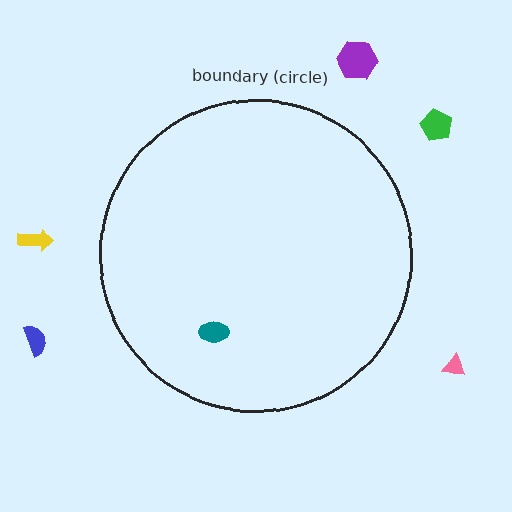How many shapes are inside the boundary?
1 inside, 5 outside.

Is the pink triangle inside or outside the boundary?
Outside.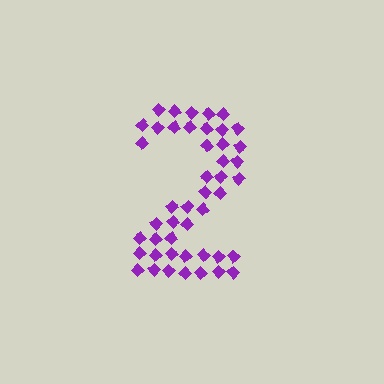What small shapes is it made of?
It is made of small diamonds.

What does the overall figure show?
The overall figure shows the digit 2.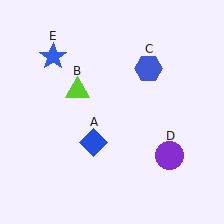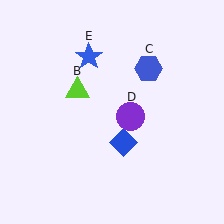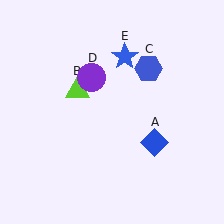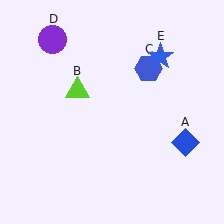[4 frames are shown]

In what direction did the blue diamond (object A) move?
The blue diamond (object A) moved right.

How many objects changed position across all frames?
3 objects changed position: blue diamond (object A), purple circle (object D), blue star (object E).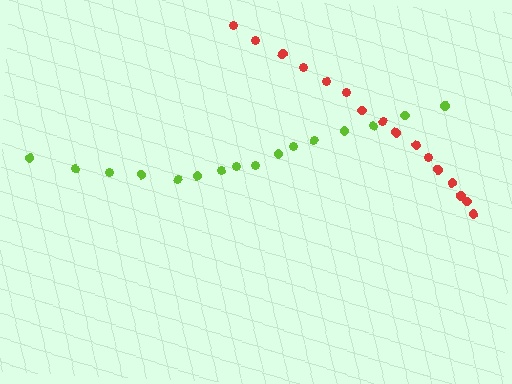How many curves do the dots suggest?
There are 2 distinct paths.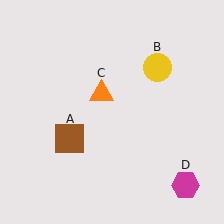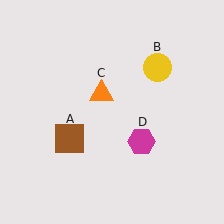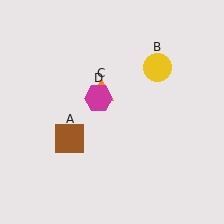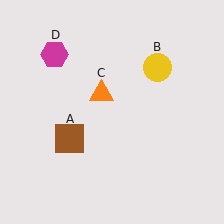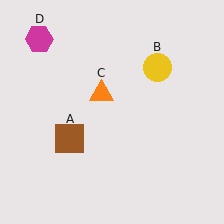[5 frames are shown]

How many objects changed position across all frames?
1 object changed position: magenta hexagon (object D).